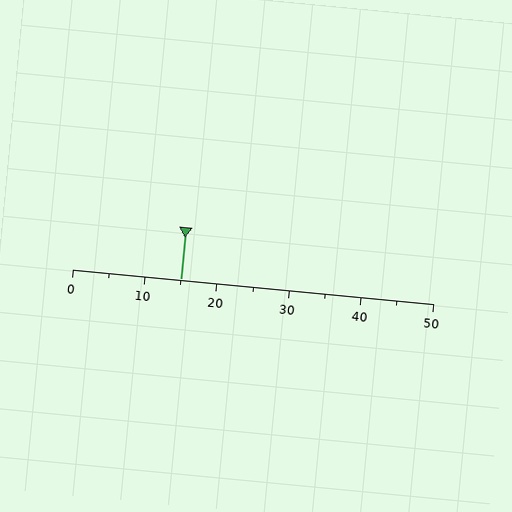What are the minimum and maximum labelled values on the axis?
The axis runs from 0 to 50.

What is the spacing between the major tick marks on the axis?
The major ticks are spaced 10 apart.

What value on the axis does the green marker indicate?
The marker indicates approximately 15.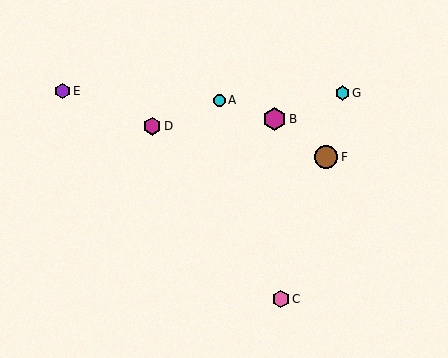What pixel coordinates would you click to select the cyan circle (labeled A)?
Click at (219, 100) to select the cyan circle A.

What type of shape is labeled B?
Shape B is a magenta hexagon.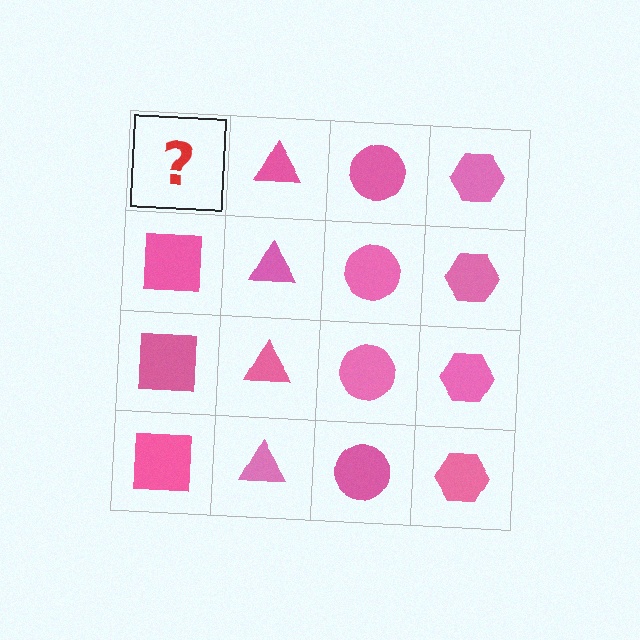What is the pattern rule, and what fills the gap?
The rule is that each column has a consistent shape. The gap should be filled with a pink square.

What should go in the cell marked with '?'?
The missing cell should contain a pink square.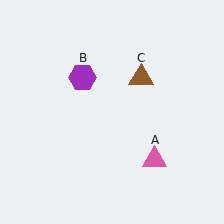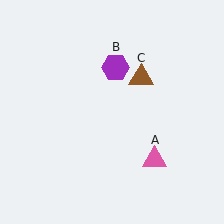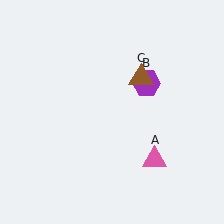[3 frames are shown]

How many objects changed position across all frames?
1 object changed position: purple hexagon (object B).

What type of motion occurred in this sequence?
The purple hexagon (object B) rotated clockwise around the center of the scene.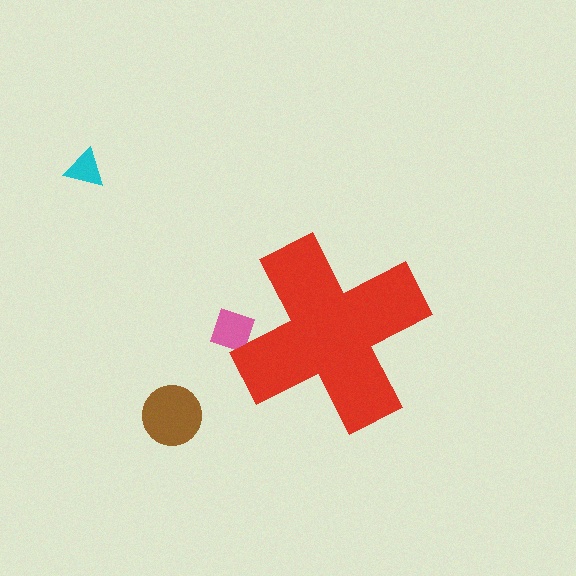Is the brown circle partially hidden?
No, the brown circle is fully visible.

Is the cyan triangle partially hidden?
No, the cyan triangle is fully visible.